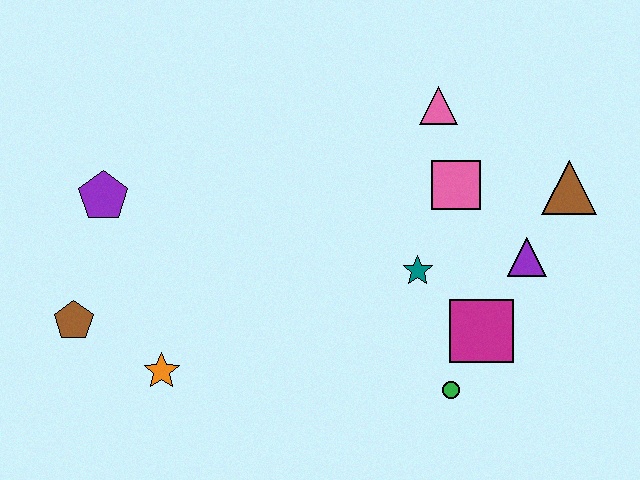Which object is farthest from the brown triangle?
The brown pentagon is farthest from the brown triangle.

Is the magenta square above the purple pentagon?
No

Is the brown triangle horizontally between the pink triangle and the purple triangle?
No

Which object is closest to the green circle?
The magenta square is closest to the green circle.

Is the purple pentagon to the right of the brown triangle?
No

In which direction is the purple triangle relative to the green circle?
The purple triangle is above the green circle.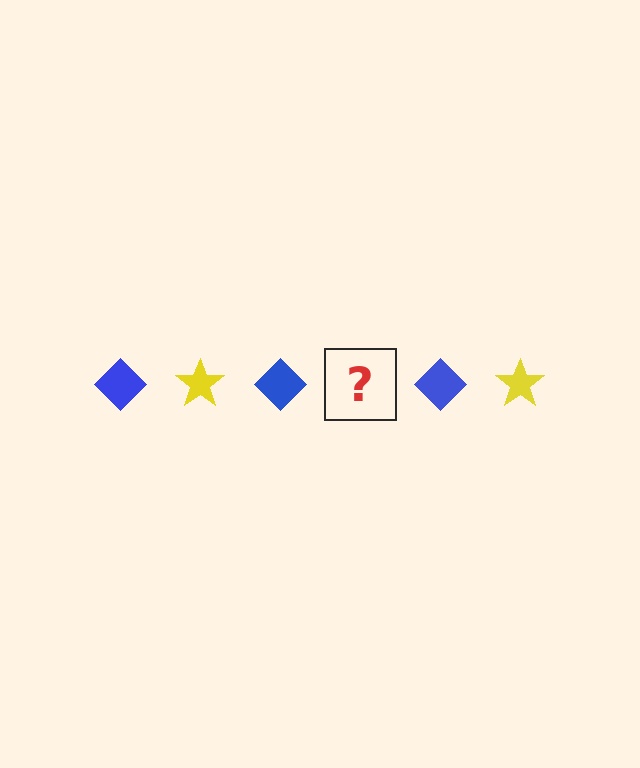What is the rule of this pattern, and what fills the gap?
The rule is that the pattern alternates between blue diamond and yellow star. The gap should be filled with a yellow star.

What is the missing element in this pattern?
The missing element is a yellow star.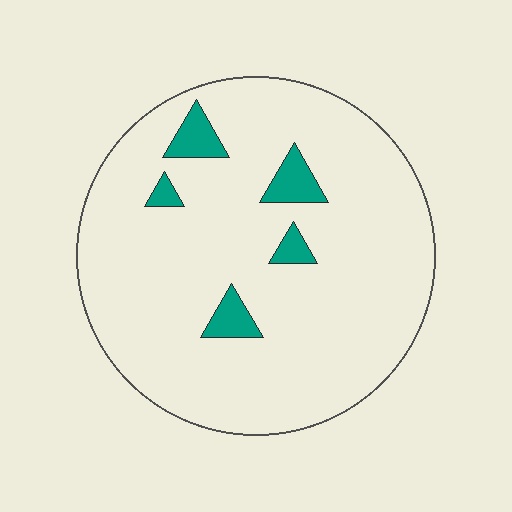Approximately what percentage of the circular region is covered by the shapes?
Approximately 10%.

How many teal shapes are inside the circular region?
5.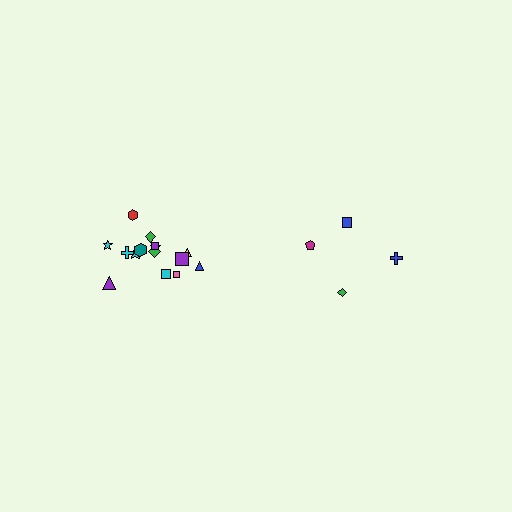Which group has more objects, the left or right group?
The left group.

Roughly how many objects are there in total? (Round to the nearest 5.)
Roughly 20 objects in total.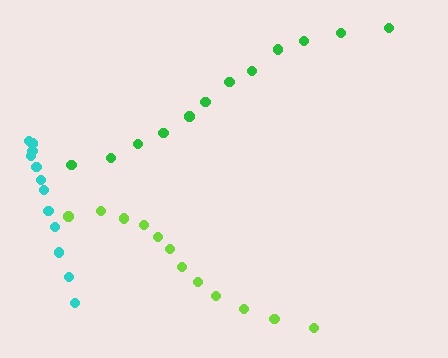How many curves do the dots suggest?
There are 3 distinct paths.